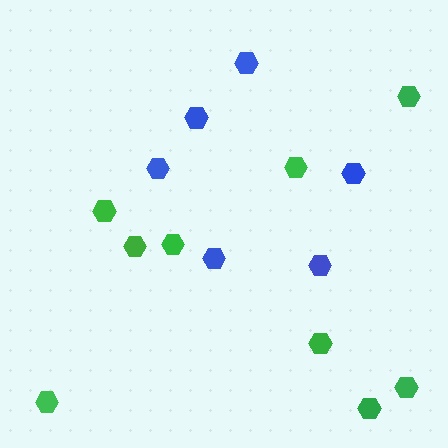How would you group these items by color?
There are 2 groups: one group of blue hexagons (6) and one group of green hexagons (9).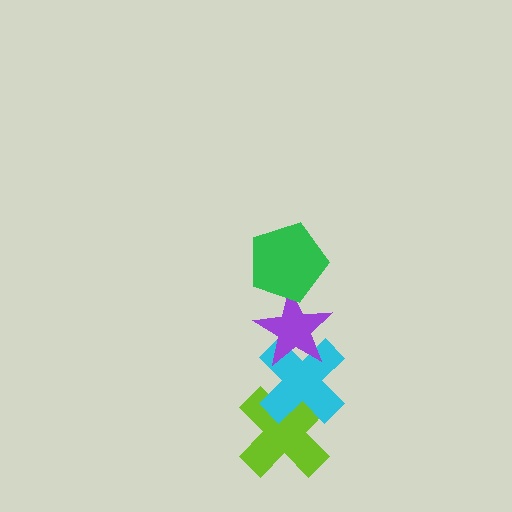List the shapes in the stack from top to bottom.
From top to bottom: the green pentagon, the purple star, the cyan cross, the lime cross.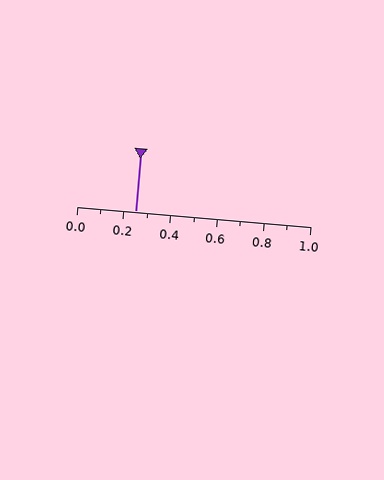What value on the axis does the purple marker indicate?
The marker indicates approximately 0.25.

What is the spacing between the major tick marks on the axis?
The major ticks are spaced 0.2 apart.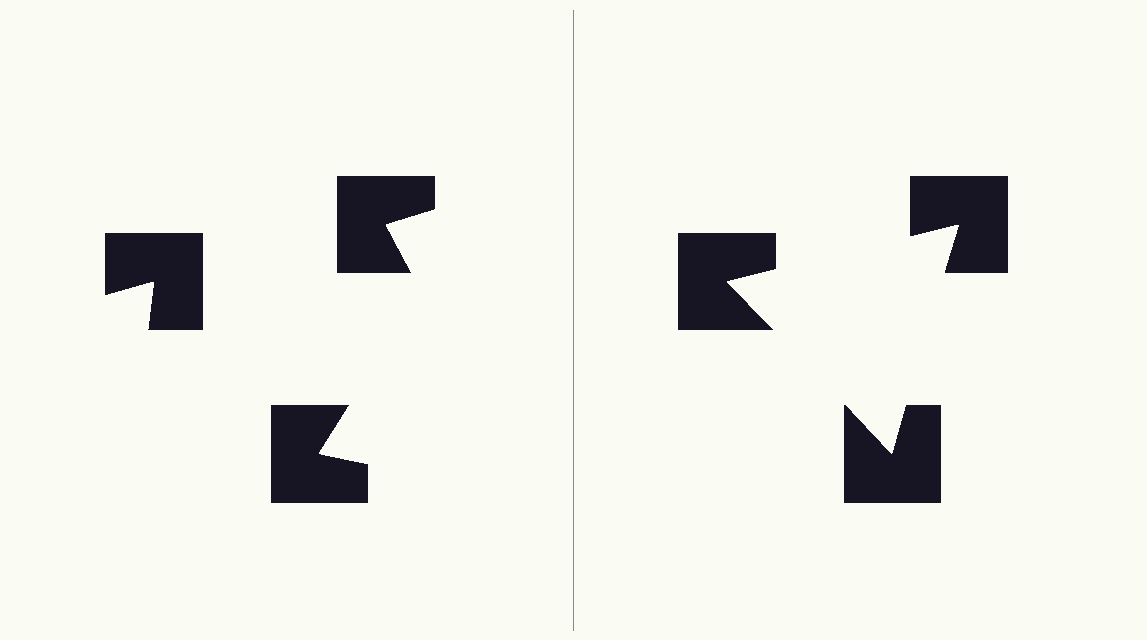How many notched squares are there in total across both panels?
6 — 3 on each side.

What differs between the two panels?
The notched squares are positioned identically on both sides; only the wedge orientations differ. On the right they align to a triangle; on the left they are misaligned.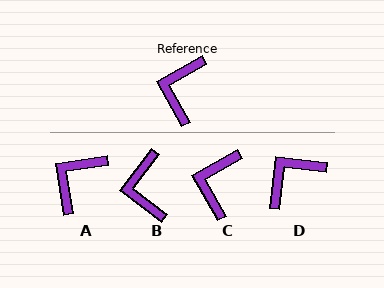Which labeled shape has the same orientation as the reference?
C.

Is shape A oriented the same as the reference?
No, it is off by about 20 degrees.